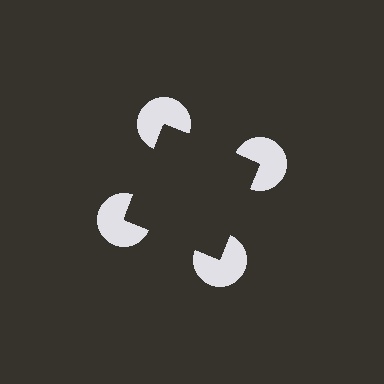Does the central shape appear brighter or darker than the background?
It typically appears slightly darker than the background, even though no actual brightness change is drawn.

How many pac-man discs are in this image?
There are 4 — one at each vertex of the illusory square.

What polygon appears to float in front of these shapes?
An illusory square — its edges are inferred from the aligned wedge cuts in the pac-man discs, not physically drawn.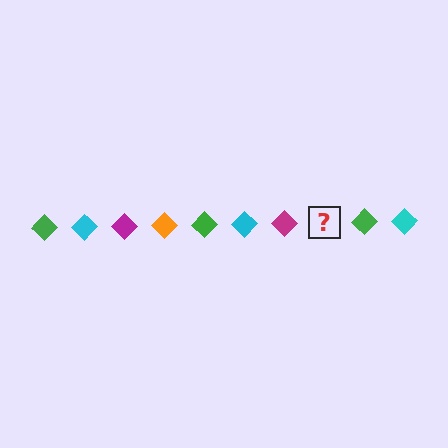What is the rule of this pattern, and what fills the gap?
The rule is that the pattern cycles through green, cyan, magenta, orange diamonds. The gap should be filled with an orange diamond.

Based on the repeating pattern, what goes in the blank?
The blank should be an orange diamond.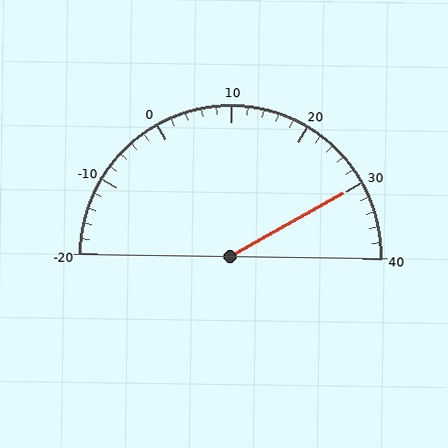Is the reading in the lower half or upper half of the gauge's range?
The reading is in the upper half of the range (-20 to 40).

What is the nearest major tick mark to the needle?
The nearest major tick mark is 30.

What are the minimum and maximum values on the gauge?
The gauge ranges from -20 to 40.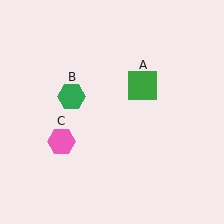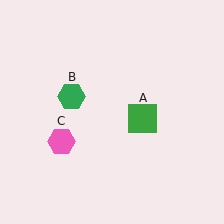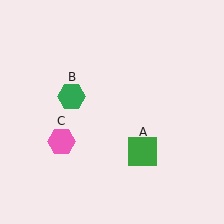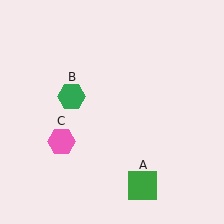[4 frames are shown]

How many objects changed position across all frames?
1 object changed position: green square (object A).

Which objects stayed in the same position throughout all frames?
Green hexagon (object B) and pink hexagon (object C) remained stationary.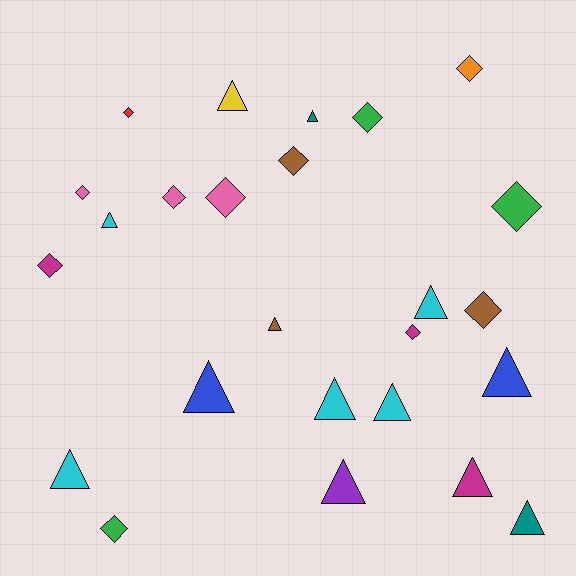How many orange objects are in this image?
There is 1 orange object.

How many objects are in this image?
There are 25 objects.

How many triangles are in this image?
There are 13 triangles.